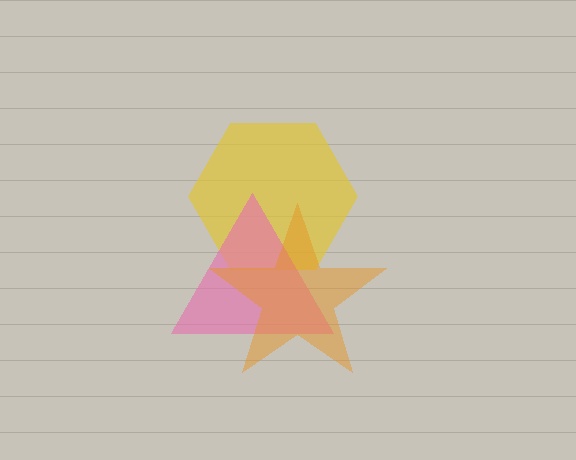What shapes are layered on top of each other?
The layered shapes are: a yellow hexagon, a pink triangle, an orange star.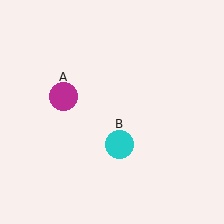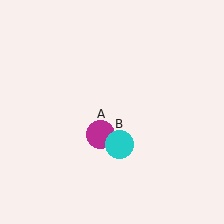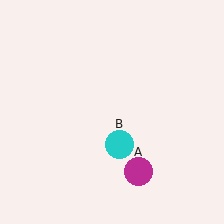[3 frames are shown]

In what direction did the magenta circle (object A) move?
The magenta circle (object A) moved down and to the right.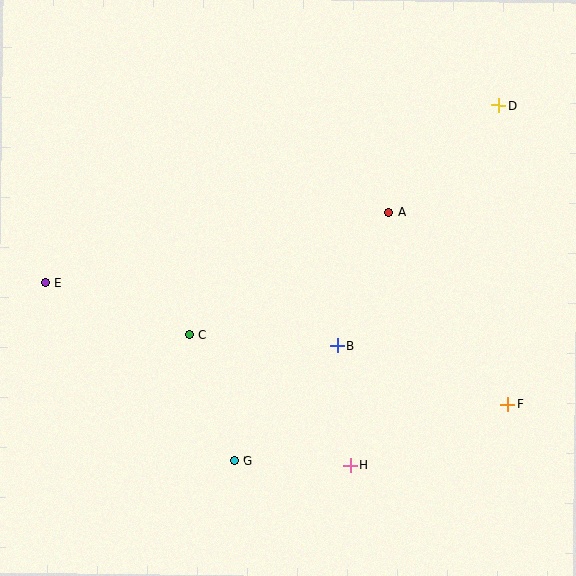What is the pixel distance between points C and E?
The distance between C and E is 153 pixels.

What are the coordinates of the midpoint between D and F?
The midpoint between D and F is at (503, 254).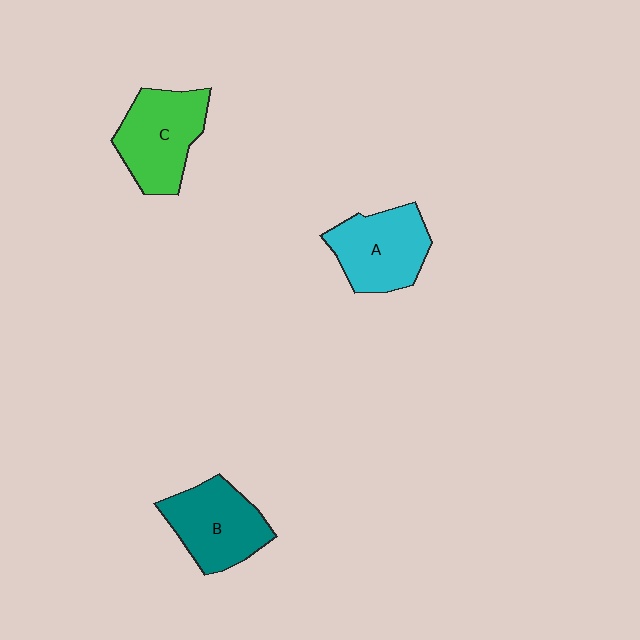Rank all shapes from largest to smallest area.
From largest to smallest: C (green), B (teal), A (cyan).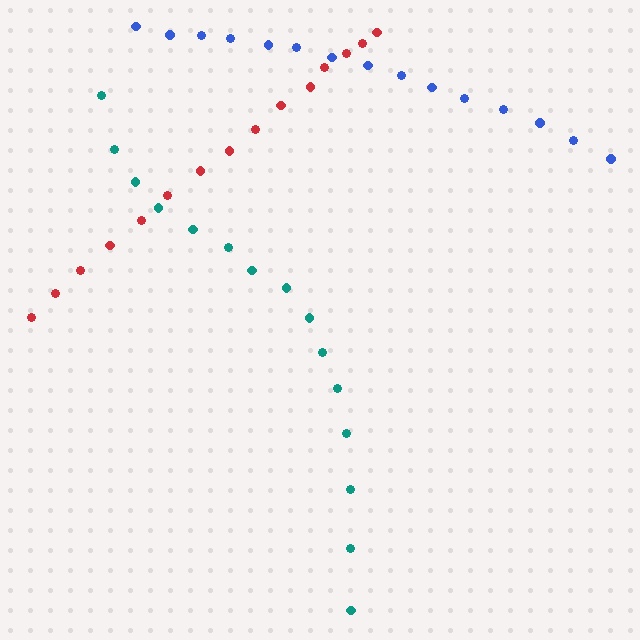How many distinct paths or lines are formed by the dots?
There are 3 distinct paths.